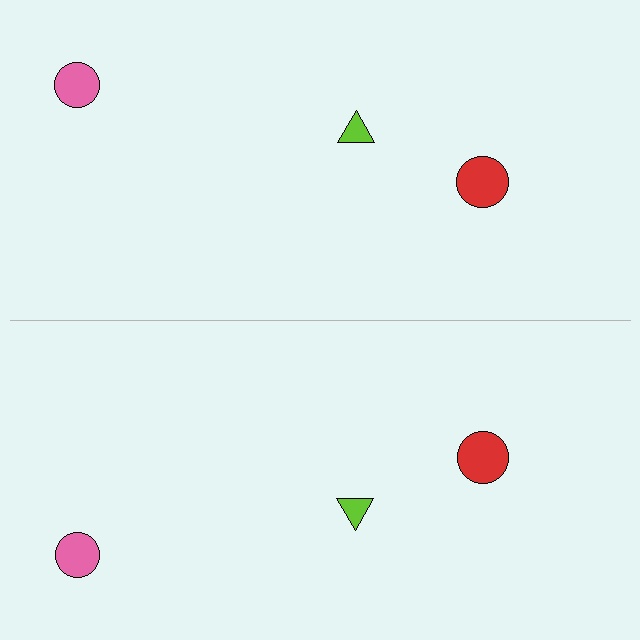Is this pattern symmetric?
Yes, this pattern has bilateral (reflection) symmetry.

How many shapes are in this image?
There are 6 shapes in this image.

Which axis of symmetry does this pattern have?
The pattern has a horizontal axis of symmetry running through the center of the image.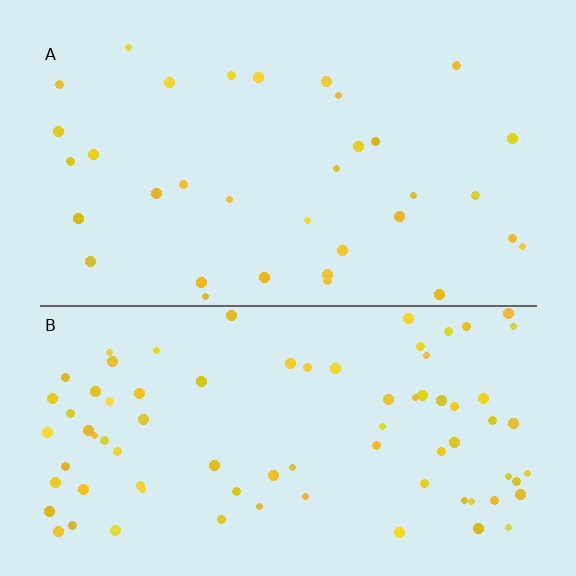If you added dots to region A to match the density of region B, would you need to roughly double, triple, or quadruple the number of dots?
Approximately double.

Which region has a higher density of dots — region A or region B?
B (the bottom).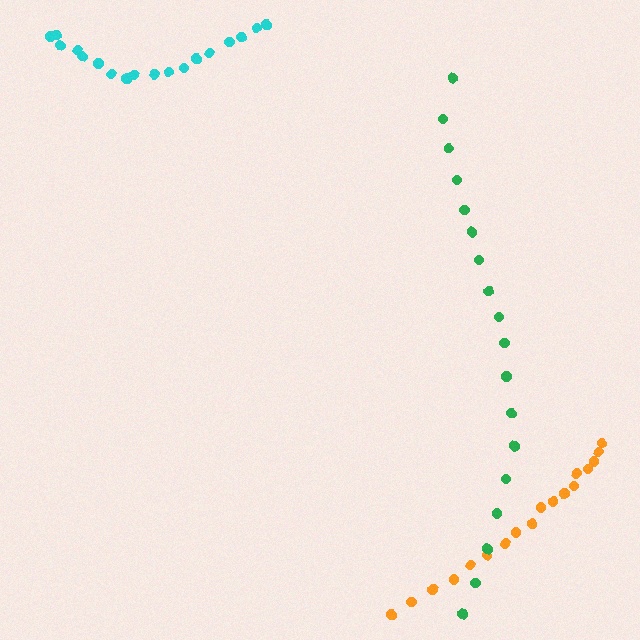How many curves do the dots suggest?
There are 3 distinct paths.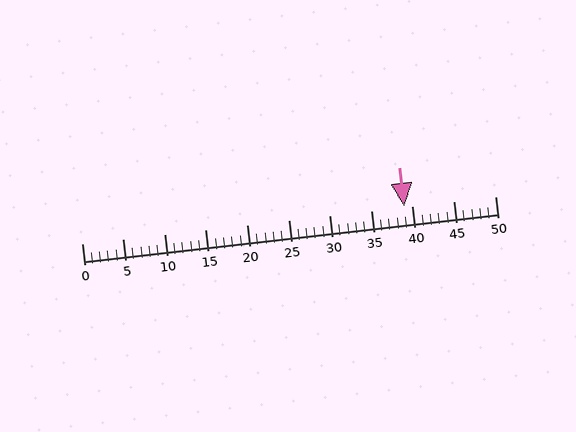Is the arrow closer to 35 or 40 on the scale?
The arrow is closer to 40.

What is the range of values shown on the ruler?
The ruler shows values from 0 to 50.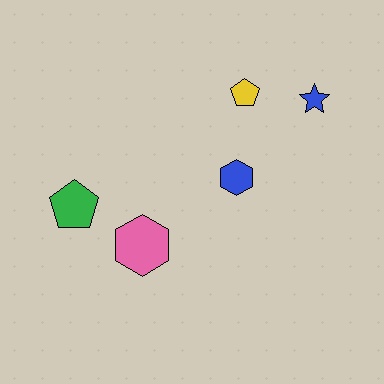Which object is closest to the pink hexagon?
The green pentagon is closest to the pink hexagon.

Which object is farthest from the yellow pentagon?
The green pentagon is farthest from the yellow pentagon.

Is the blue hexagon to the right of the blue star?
No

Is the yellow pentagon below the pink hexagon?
No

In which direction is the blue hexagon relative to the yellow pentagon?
The blue hexagon is below the yellow pentagon.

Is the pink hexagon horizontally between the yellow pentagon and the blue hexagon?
No